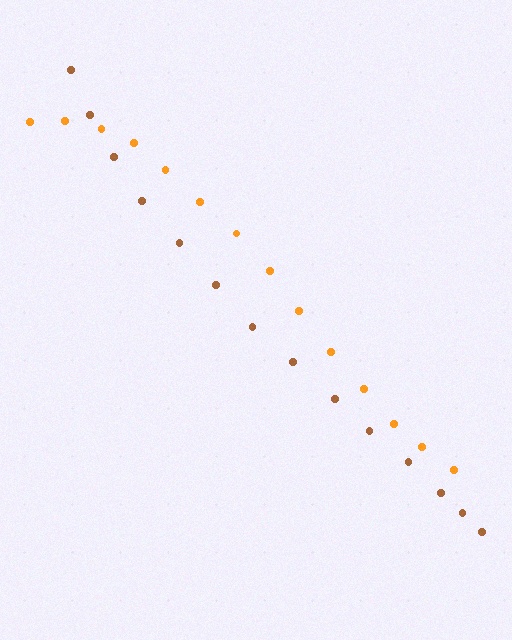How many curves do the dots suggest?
There are 2 distinct paths.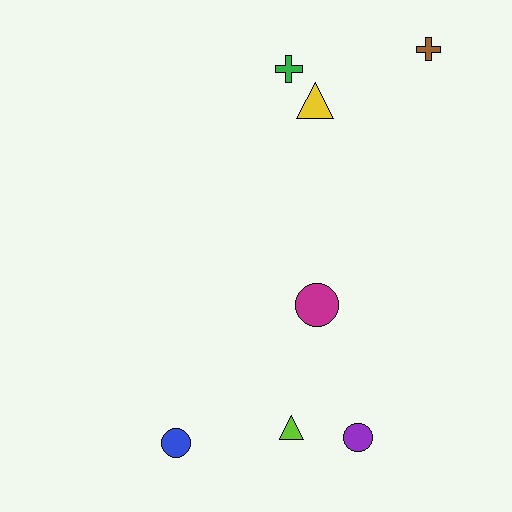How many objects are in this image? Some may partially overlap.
There are 7 objects.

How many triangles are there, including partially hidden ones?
There are 2 triangles.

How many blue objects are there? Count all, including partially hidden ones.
There is 1 blue object.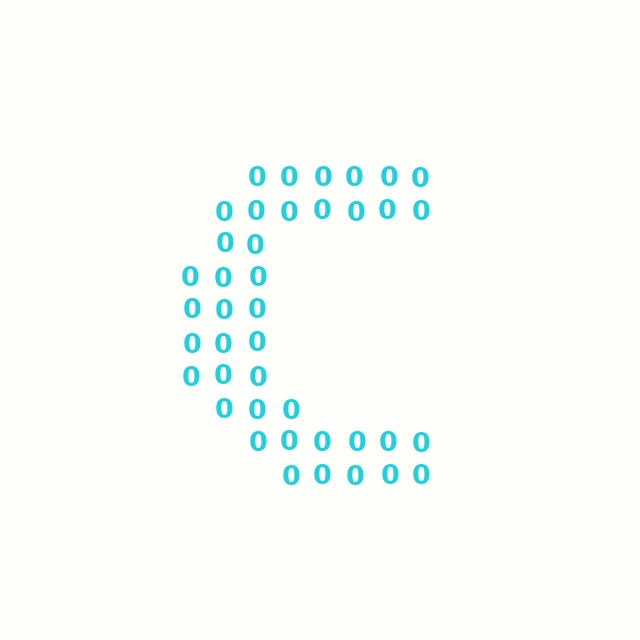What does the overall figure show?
The overall figure shows the letter C.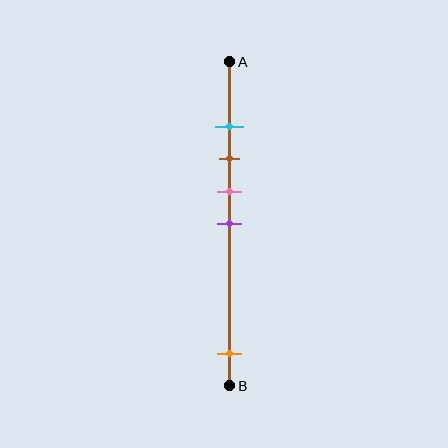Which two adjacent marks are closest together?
The cyan and brown marks are the closest adjacent pair.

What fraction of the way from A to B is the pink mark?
The pink mark is approximately 40% (0.4) of the way from A to B.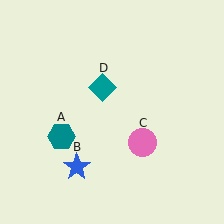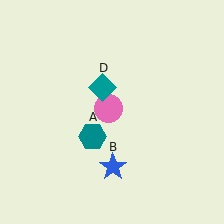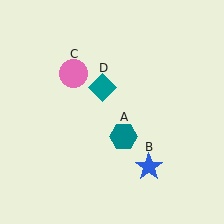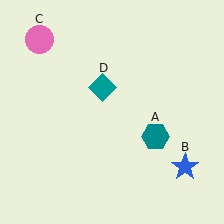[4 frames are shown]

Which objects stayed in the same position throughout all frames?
Teal diamond (object D) remained stationary.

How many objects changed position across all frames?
3 objects changed position: teal hexagon (object A), blue star (object B), pink circle (object C).